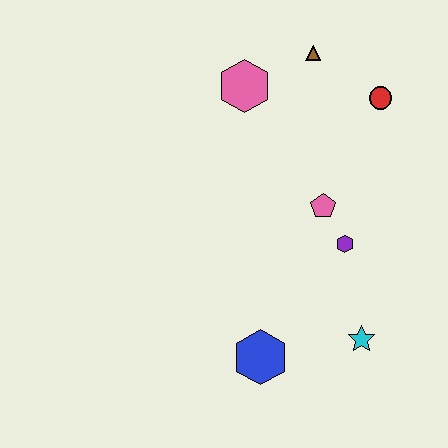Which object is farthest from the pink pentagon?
The blue hexagon is farthest from the pink pentagon.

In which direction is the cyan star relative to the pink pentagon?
The cyan star is below the pink pentagon.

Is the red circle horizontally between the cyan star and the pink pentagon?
No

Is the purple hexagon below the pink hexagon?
Yes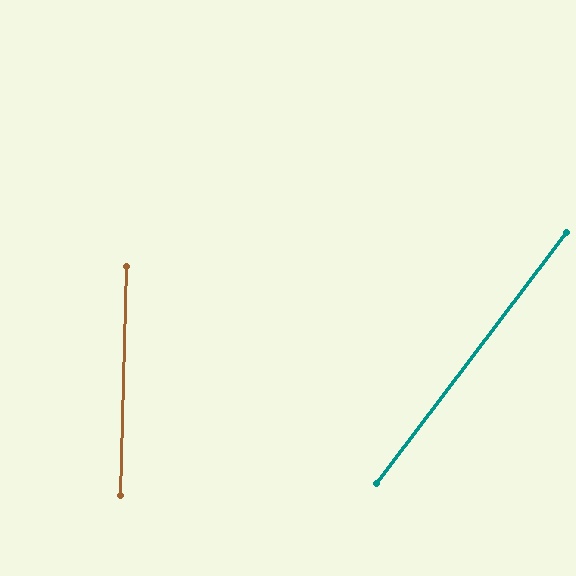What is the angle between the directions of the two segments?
Approximately 36 degrees.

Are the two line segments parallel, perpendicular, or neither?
Neither parallel nor perpendicular — they differ by about 36°.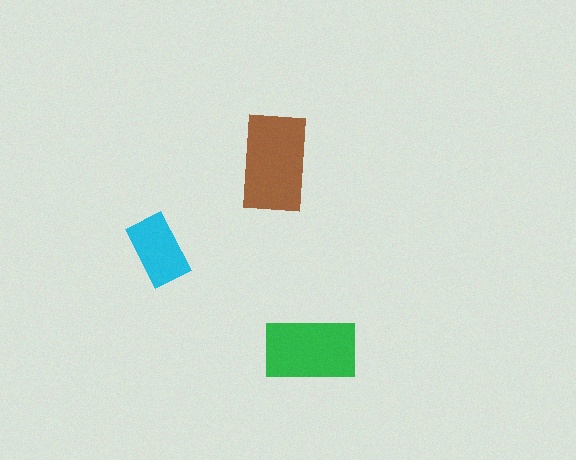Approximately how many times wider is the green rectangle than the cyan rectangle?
About 1.5 times wider.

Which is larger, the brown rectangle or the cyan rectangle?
The brown one.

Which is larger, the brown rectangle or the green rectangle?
The brown one.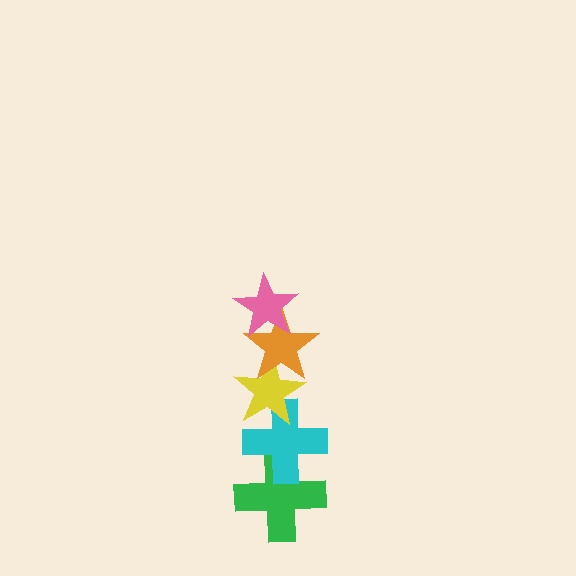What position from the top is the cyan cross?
The cyan cross is 4th from the top.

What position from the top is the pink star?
The pink star is 1st from the top.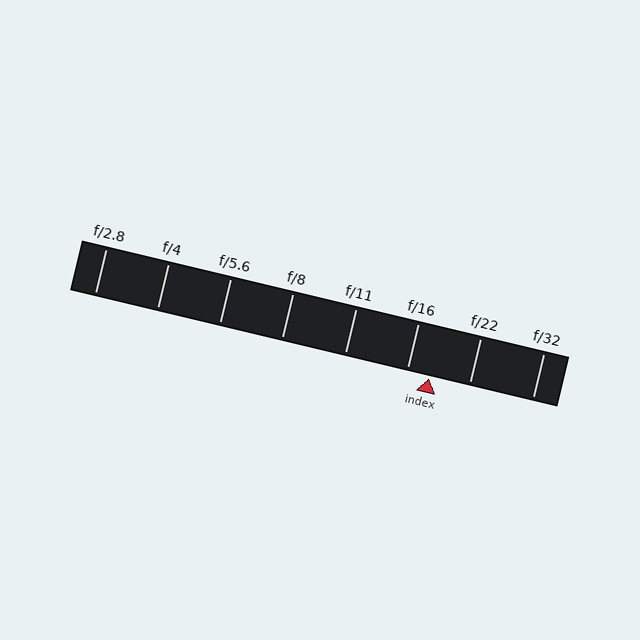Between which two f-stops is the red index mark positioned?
The index mark is between f/16 and f/22.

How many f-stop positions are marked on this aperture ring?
There are 8 f-stop positions marked.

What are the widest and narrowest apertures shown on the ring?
The widest aperture shown is f/2.8 and the narrowest is f/32.